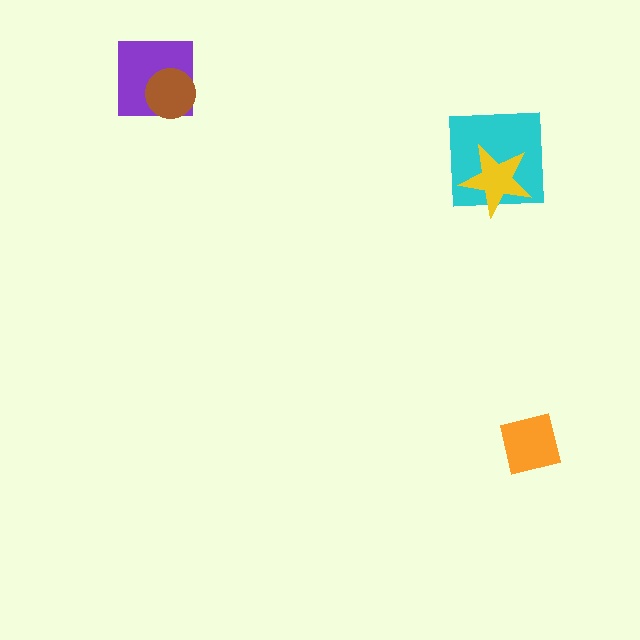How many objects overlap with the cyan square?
1 object overlaps with the cyan square.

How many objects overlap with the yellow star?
1 object overlaps with the yellow star.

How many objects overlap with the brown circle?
1 object overlaps with the brown circle.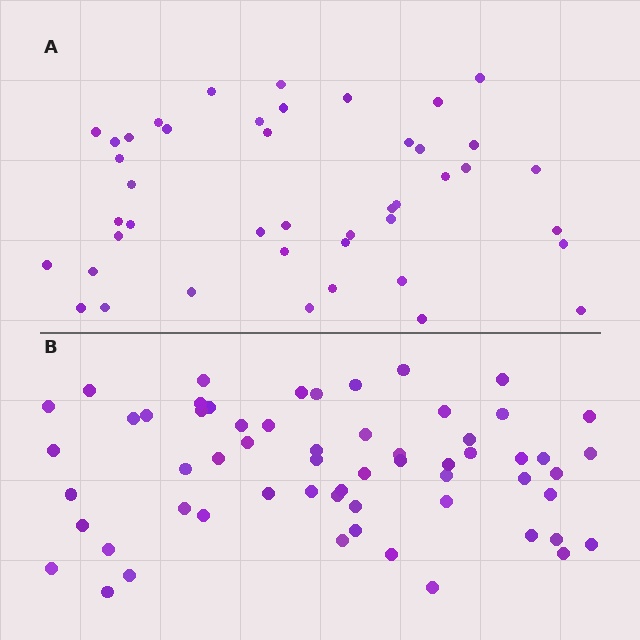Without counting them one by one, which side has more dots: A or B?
Region B (the bottom region) has more dots.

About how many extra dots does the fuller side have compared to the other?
Region B has approximately 15 more dots than region A.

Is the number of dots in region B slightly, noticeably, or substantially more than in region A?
Region B has noticeably more, but not dramatically so. The ratio is roughly 1.4 to 1.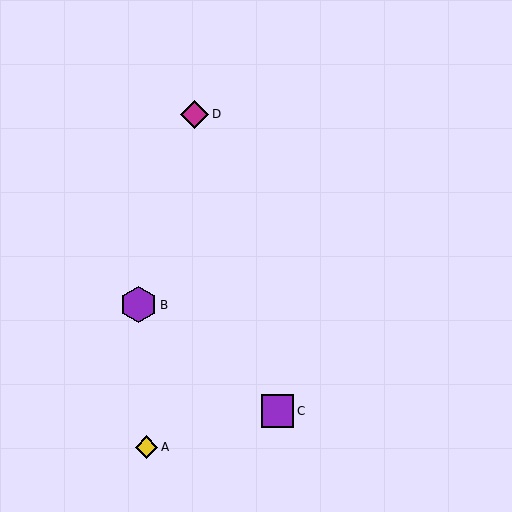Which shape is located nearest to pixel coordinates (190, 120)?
The magenta diamond (labeled D) at (195, 114) is nearest to that location.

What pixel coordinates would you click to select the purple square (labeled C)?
Click at (278, 411) to select the purple square C.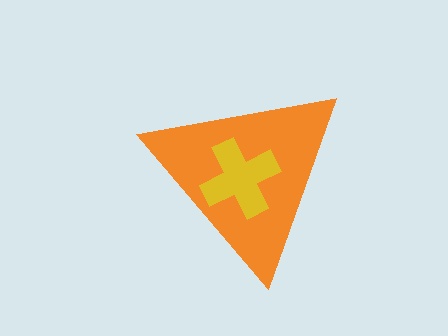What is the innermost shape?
The yellow cross.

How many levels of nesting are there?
2.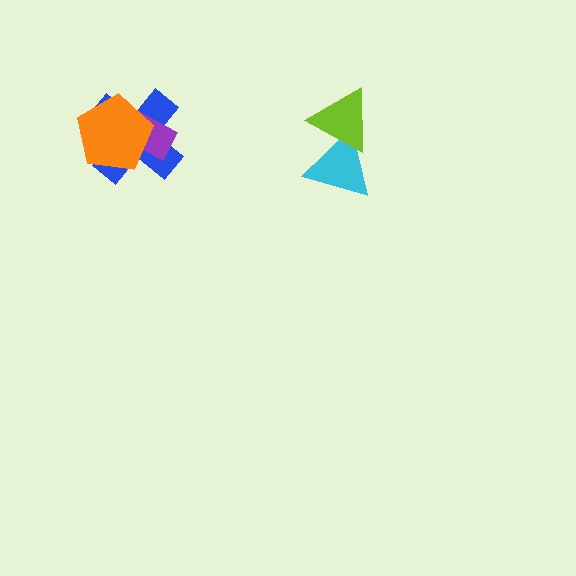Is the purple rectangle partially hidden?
Yes, it is partially covered by another shape.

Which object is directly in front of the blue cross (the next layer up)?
The purple rectangle is directly in front of the blue cross.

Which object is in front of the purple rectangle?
The orange pentagon is in front of the purple rectangle.